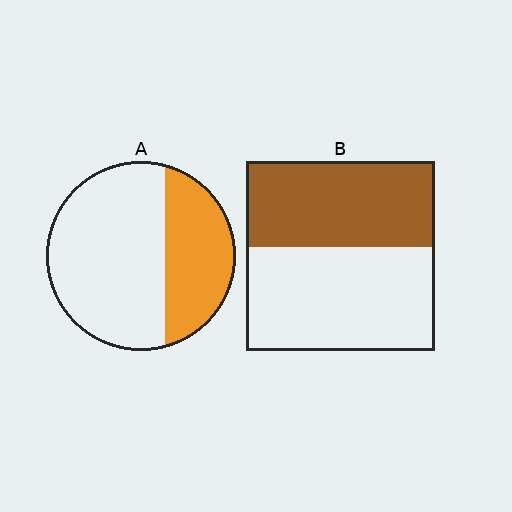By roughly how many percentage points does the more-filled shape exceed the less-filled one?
By roughly 10 percentage points (B over A).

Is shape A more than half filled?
No.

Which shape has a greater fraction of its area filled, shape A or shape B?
Shape B.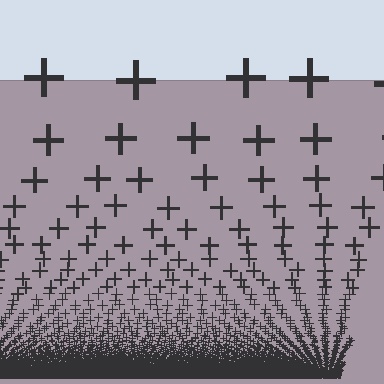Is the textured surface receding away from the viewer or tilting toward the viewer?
The surface appears to tilt toward the viewer. Texture elements get larger and sparser toward the top.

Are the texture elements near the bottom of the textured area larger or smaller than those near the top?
Smaller. The gradient is inverted — elements near the bottom are smaller and denser.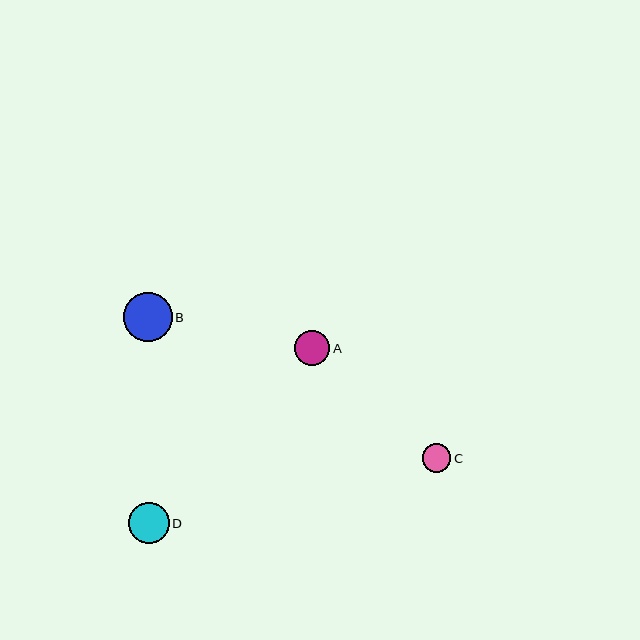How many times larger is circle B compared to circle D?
Circle B is approximately 1.2 times the size of circle D.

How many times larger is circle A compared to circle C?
Circle A is approximately 1.2 times the size of circle C.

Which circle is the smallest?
Circle C is the smallest with a size of approximately 28 pixels.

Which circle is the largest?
Circle B is the largest with a size of approximately 49 pixels.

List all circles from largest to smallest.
From largest to smallest: B, D, A, C.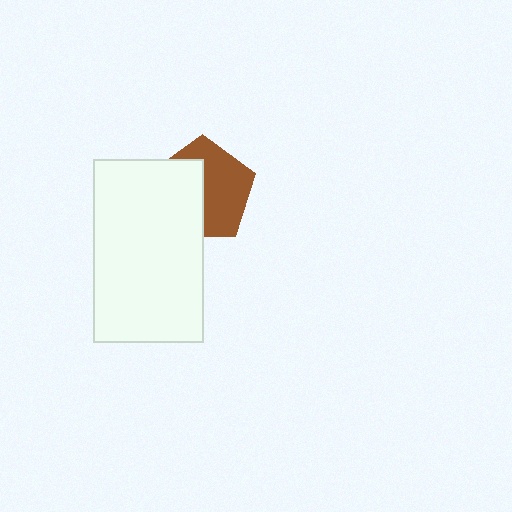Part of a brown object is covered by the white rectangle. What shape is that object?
It is a pentagon.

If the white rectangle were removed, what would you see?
You would see the complete brown pentagon.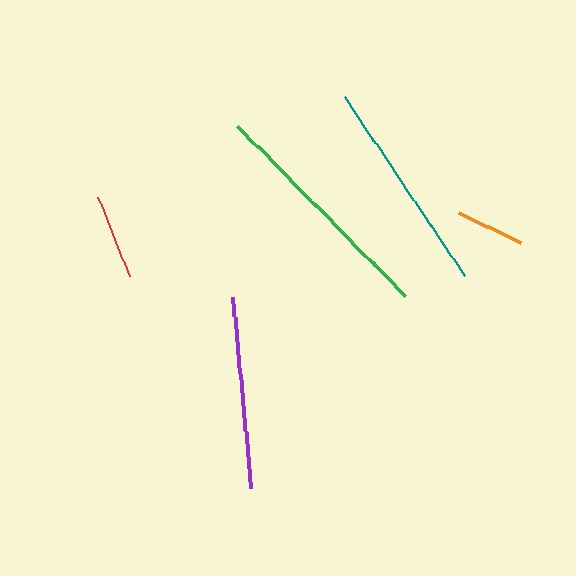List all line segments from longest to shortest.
From longest to shortest: green, teal, purple, red, orange.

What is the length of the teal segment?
The teal segment is approximately 216 pixels long.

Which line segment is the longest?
The green line is the longest at approximately 239 pixels.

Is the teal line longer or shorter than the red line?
The teal line is longer than the red line.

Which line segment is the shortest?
The orange line is the shortest at approximately 70 pixels.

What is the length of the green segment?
The green segment is approximately 239 pixels long.